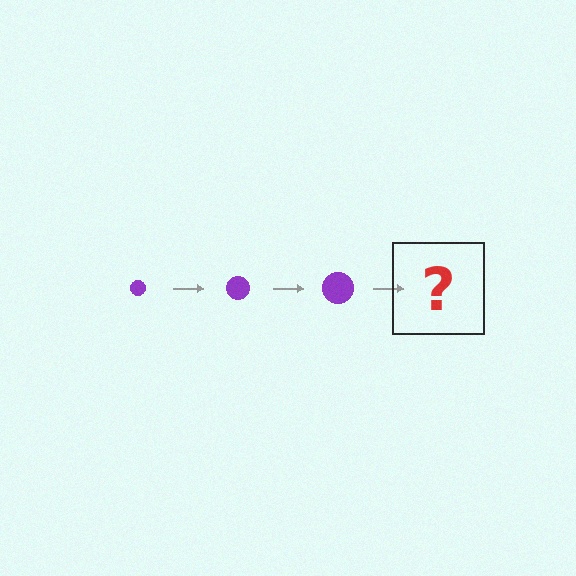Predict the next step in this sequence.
The next step is a purple circle, larger than the previous one.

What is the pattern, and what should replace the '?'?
The pattern is that the circle gets progressively larger each step. The '?' should be a purple circle, larger than the previous one.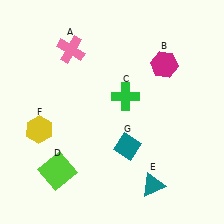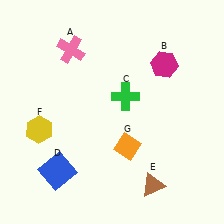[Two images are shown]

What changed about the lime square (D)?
In Image 1, D is lime. In Image 2, it changed to blue.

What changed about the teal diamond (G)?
In Image 1, G is teal. In Image 2, it changed to orange.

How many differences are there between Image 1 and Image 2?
There are 3 differences between the two images.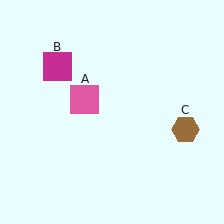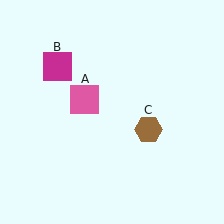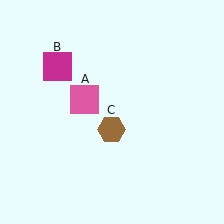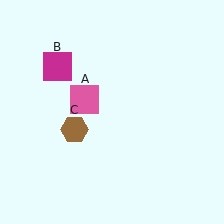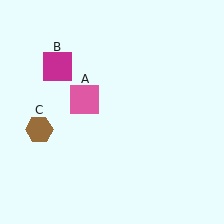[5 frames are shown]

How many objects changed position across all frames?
1 object changed position: brown hexagon (object C).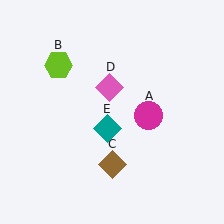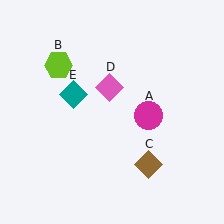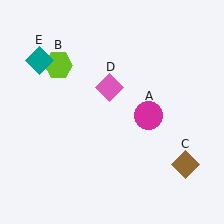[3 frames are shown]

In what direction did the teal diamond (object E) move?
The teal diamond (object E) moved up and to the left.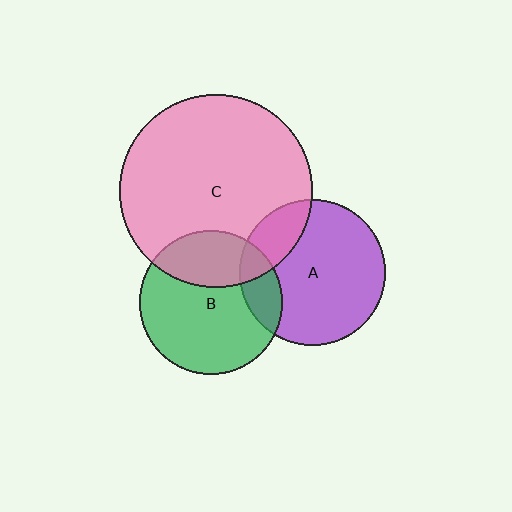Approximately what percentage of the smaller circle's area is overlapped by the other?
Approximately 30%.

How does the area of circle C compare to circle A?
Approximately 1.7 times.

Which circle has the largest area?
Circle C (pink).